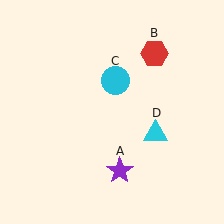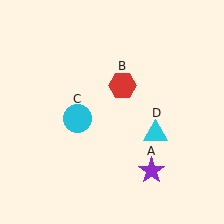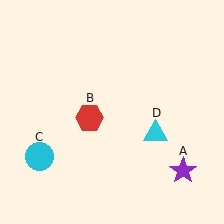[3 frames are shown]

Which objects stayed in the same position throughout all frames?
Cyan triangle (object D) remained stationary.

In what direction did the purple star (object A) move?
The purple star (object A) moved right.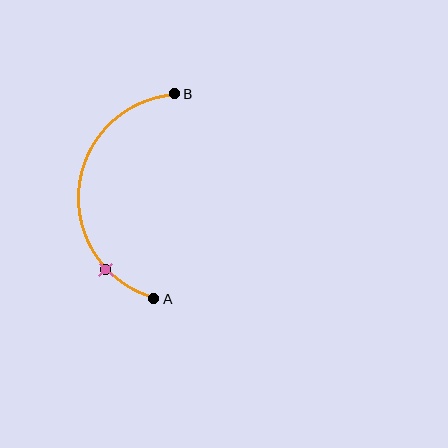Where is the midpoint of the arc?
The arc midpoint is the point on the curve farthest from the straight line joining A and B. It sits to the left of that line.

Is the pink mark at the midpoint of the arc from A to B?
No. The pink mark lies on the arc but is closer to endpoint A. The arc midpoint would be at the point on the curve equidistant along the arc from both A and B.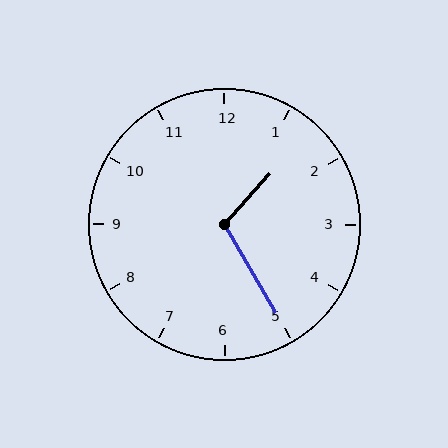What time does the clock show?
1:25.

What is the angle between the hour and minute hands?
Approximately 108 degrees.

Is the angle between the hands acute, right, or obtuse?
It is obtuse.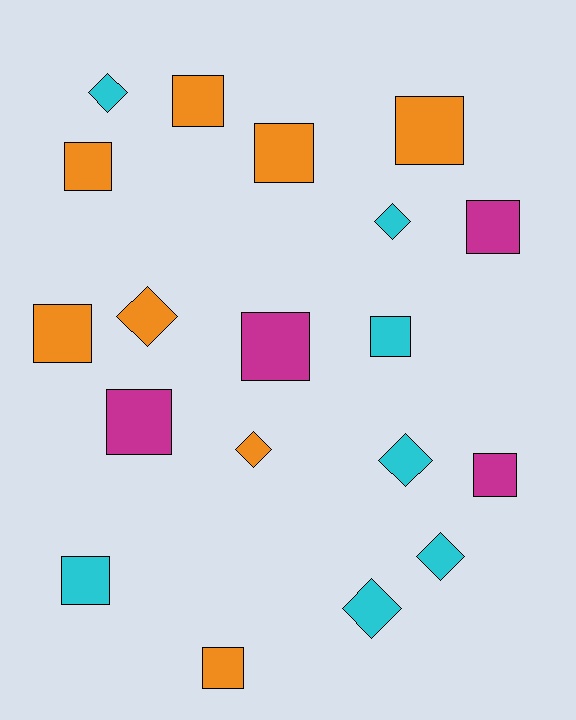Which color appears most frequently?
Orange, with 8 objects.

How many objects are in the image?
There are 19 objects.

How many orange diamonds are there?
There are 2 orange diamonds.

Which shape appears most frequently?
Square, with 12 objects.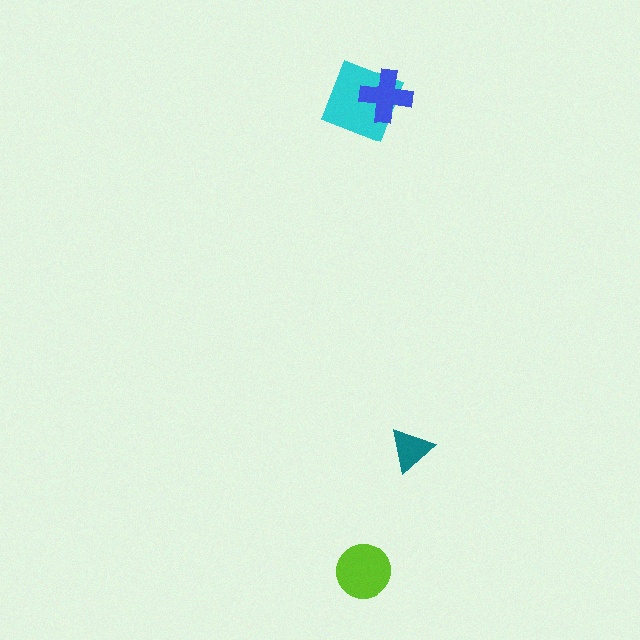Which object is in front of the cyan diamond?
The blue cross is in front of the cyan diamond.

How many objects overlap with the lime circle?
0 objects overlap with the lime circle.